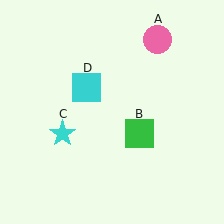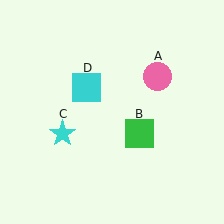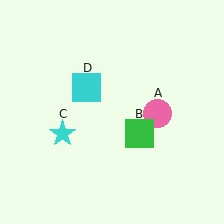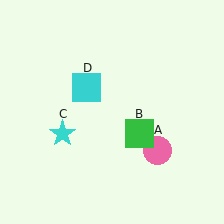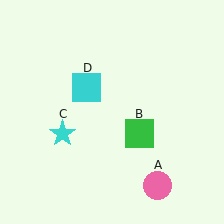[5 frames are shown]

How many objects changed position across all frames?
1 object changed position: pink circle (object A).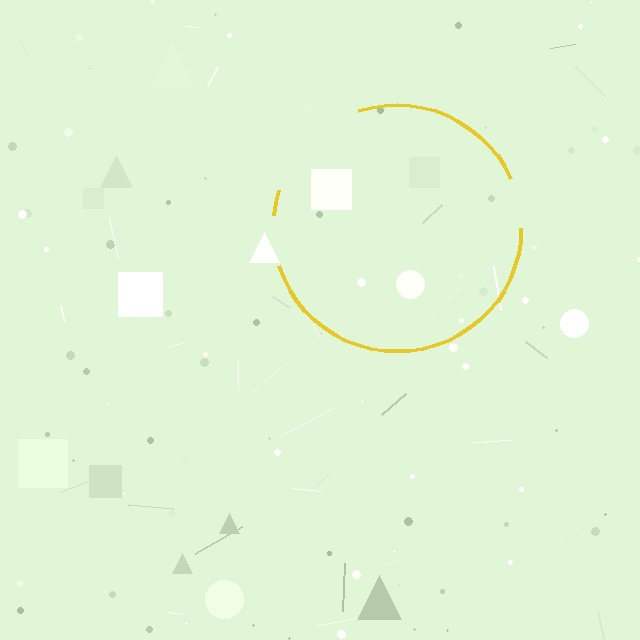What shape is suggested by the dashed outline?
The dashed outline suggests a circle.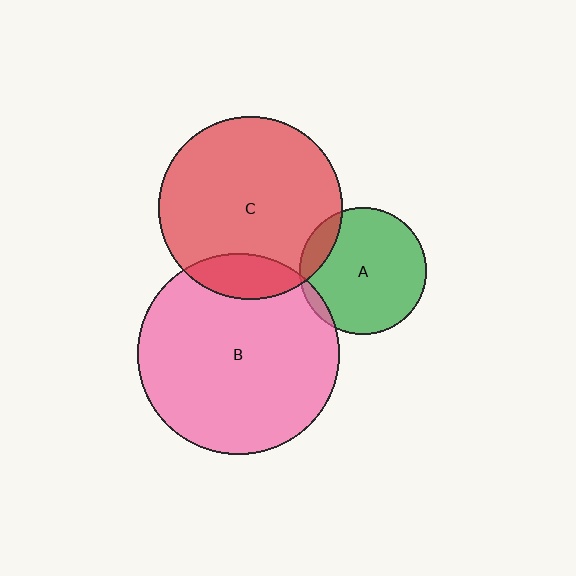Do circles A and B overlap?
Yes.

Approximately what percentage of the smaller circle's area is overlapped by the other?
Approximately 5%.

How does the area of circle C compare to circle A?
Approximately 2.1 times.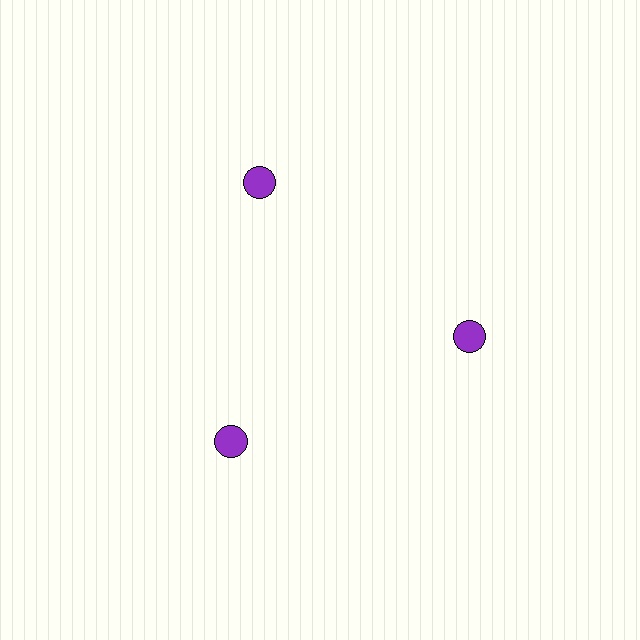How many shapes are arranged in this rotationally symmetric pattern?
There are 3 shapes, arranged in 3 groups of 1.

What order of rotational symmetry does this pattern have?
This pattern has 3-fold rotational symmetry.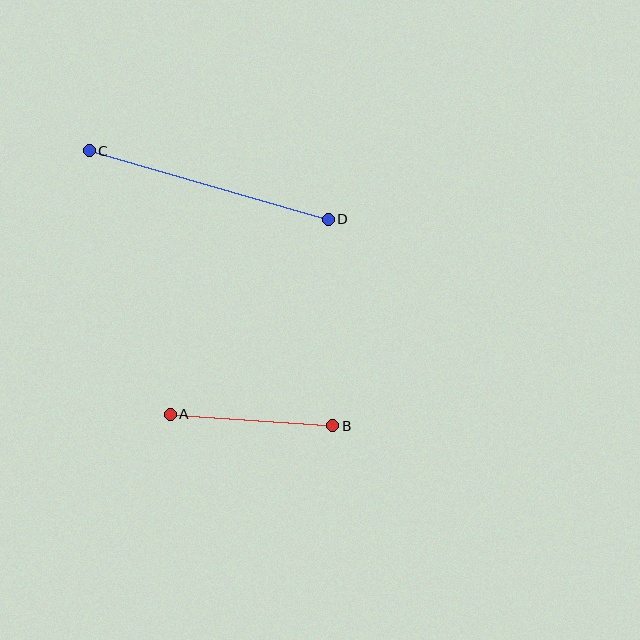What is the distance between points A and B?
The distance is approximately 163 pixels.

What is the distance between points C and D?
The distance is approximately 249 pixels.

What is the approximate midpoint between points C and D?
The midpoint is at approximately (209, 185) pixels.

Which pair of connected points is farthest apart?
Points C and D are farthest apart.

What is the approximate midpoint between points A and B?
The midpoint is at approximately (252, 420) pixels.